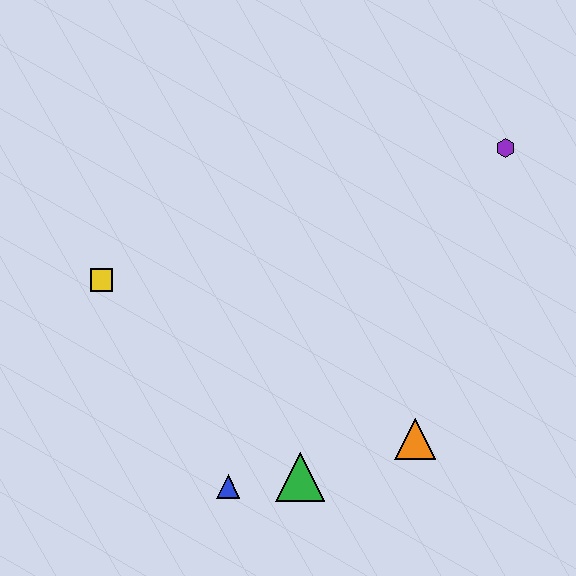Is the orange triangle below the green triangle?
No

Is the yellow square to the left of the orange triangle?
Yes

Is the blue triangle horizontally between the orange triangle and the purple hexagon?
No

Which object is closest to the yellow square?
The blue triangle is closest to the yellow square.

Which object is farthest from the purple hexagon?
The blue triangle is farthest from the purple hexagon.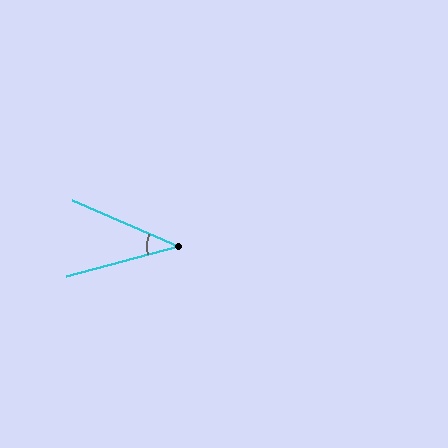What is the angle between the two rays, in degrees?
Approximately 38 degrees.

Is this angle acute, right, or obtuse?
It is acute.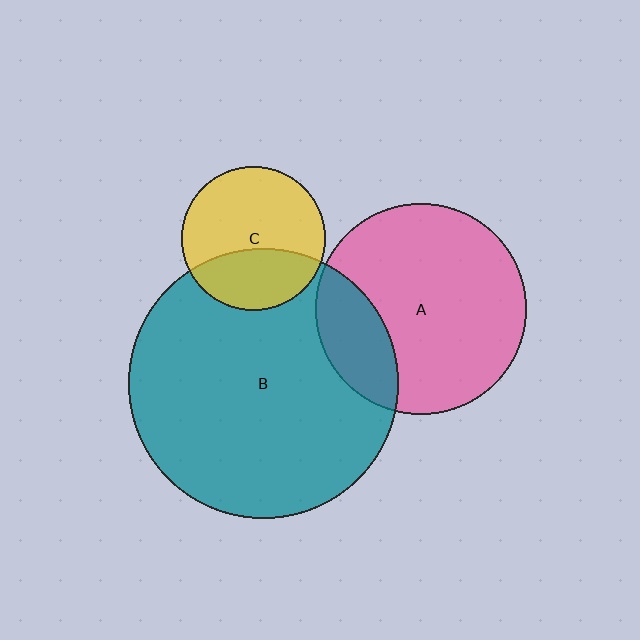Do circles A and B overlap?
Yes.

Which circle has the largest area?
Circle B (teal).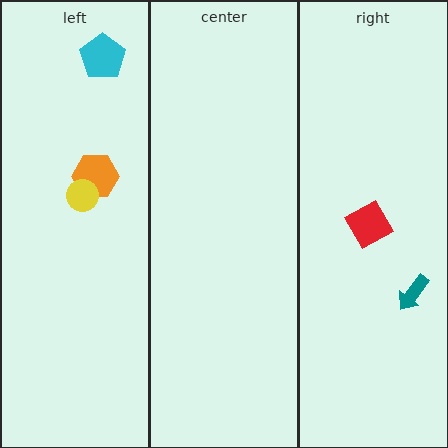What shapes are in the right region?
The teal arrow, the red square.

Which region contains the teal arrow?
The right region.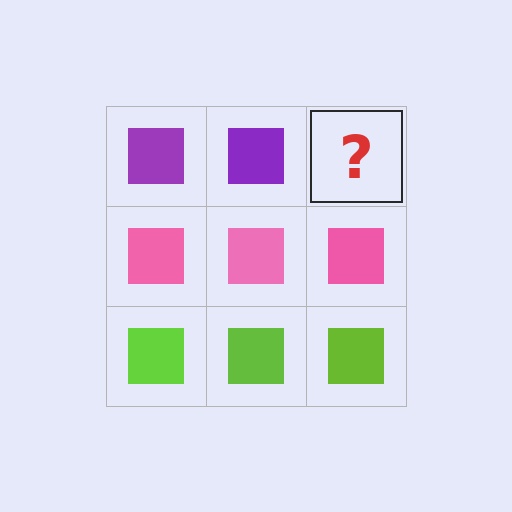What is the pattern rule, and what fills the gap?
The rule is that each row has a consistent color. The gap should be filled with a purple square.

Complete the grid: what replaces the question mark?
The question mark should be replaced with a purple square.